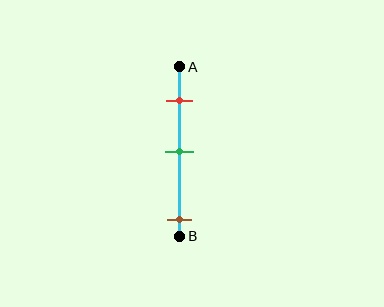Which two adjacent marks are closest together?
The red and green marks are the closest adjacent pair.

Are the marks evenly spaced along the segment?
No, the marks are not evenly spaced.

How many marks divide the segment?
There are 3 marks dividing the segment.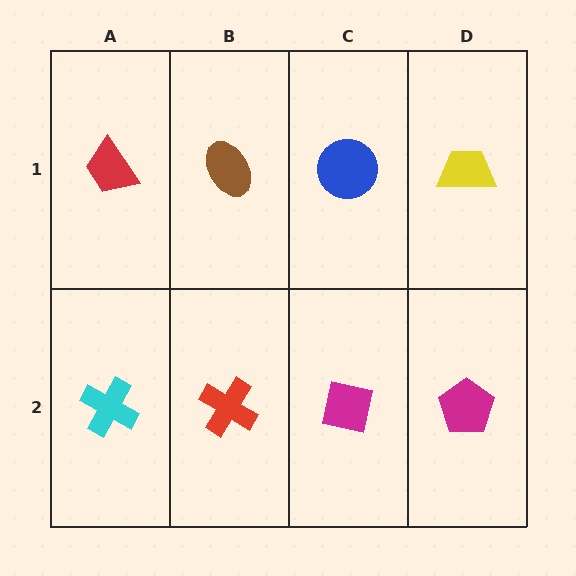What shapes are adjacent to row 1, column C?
A magenta square (row 2, column C), a brown ellipse (row 1, column B), a yellow trapezoid (row 1, column D).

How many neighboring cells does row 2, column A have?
2.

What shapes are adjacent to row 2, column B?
A brown ellipse (row 1, column B), a cyan cross (row 2, column A), a magenta square (row 2, column C).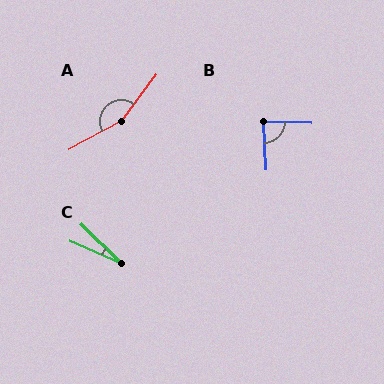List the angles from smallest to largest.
C (21°), B (85°), A (155°).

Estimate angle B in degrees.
Approximately 85 degrees.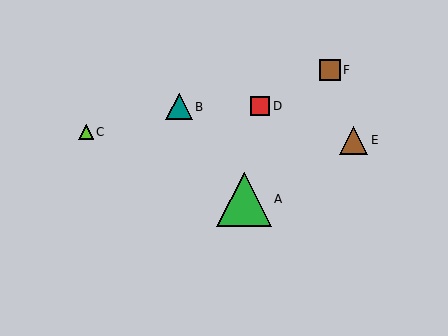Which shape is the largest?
The green triangle (labeled A) is the largest.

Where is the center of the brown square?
The center of the brown square is at (330, 70).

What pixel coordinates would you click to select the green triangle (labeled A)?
Click at (244, 199) to select the green triangle A.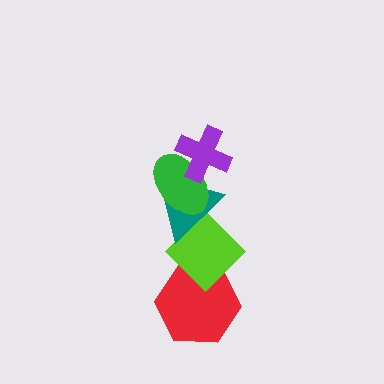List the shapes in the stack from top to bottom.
From top to bottom: the purple cross, the green ellipse, the teal triangle, the lime diamond, the red hexagon.